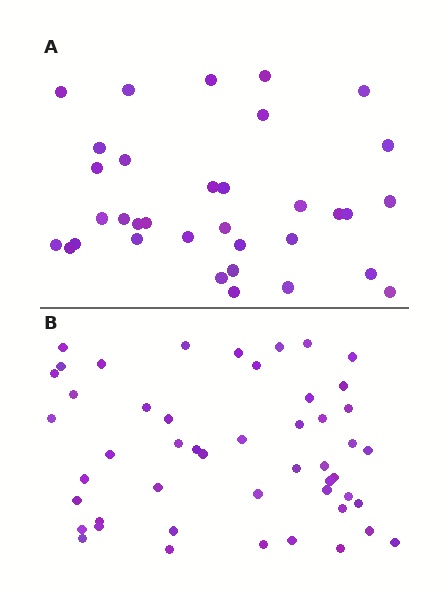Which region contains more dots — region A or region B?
Region B (the bottom region) has more dots.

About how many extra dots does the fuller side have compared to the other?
Region B has approximately 15 more dots than region A.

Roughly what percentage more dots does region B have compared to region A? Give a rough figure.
About 45% more.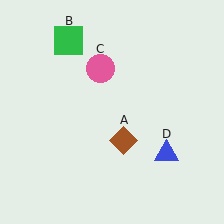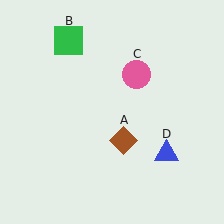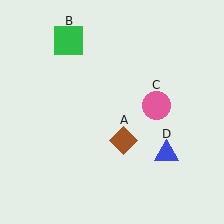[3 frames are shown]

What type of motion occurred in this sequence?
The pink circle (object C) rotated clockwise around the center of the scene.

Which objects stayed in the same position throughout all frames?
Brown diamond (object A) and green square (object B) and blue triangle (object D) remained stationary.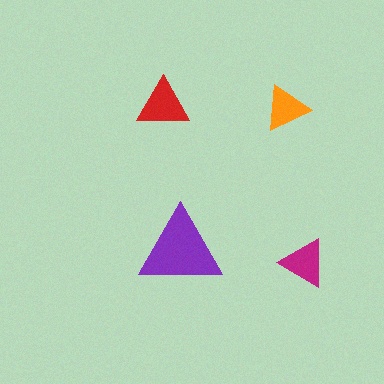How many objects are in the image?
There are 4 objects in the image.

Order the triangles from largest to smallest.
the purple one, the red one, the magenta one, the orange one.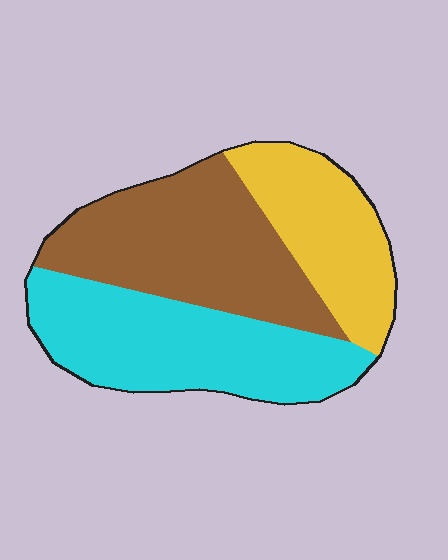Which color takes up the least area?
Yellow, at roughly 25%.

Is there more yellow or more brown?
Brown.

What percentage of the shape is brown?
Brown covers about 40% of the shape.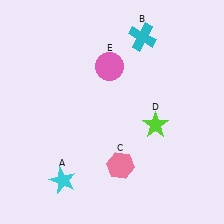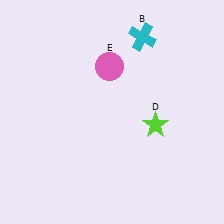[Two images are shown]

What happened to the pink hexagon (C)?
The pink hexagon (C) was removed in Image 2. It was in the bottom-right area of Image 1.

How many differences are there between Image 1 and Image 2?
There are 2 differences between the two images.